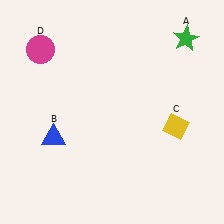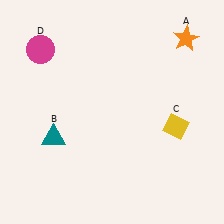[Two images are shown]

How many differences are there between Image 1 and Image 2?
There are 2 differences between the two images.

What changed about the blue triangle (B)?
In Image 1, B is blue. In Image 2, it changed to teal.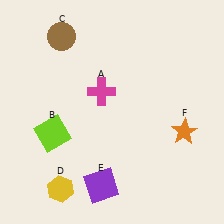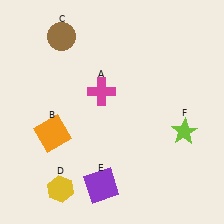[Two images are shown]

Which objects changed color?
B changed from lime to orange. F changed from orange to lime.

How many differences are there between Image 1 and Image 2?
There are 2 differences between the two images.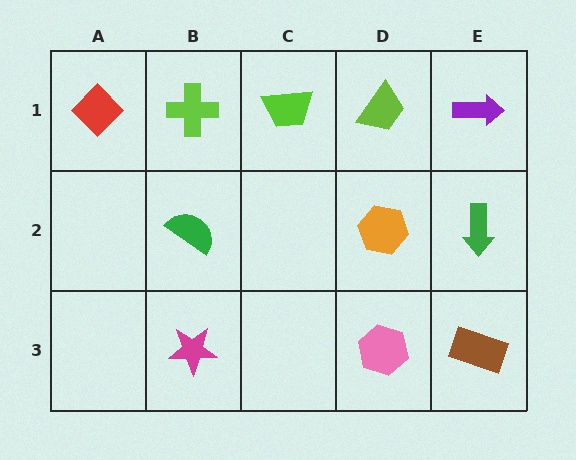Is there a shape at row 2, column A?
No, that cell is empty.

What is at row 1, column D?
A lime trapezoid.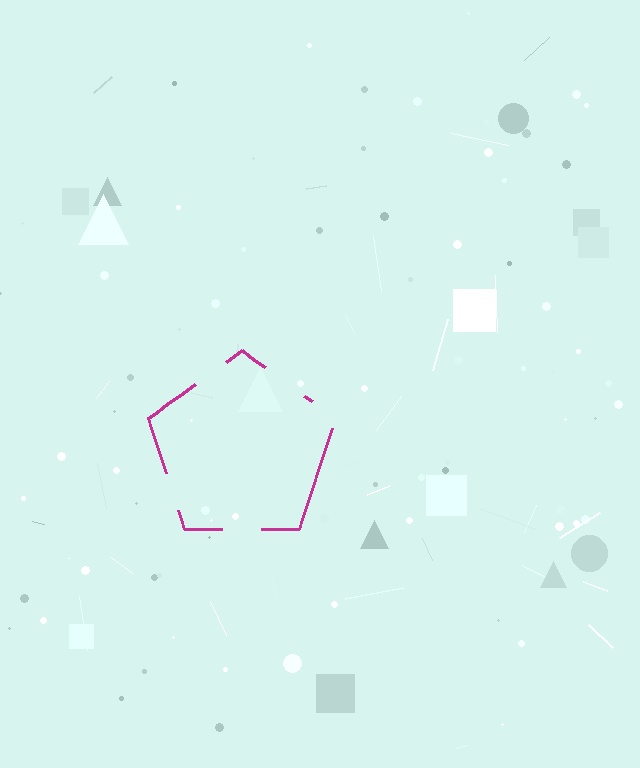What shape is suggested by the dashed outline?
The dashed outline suggests a pentagon.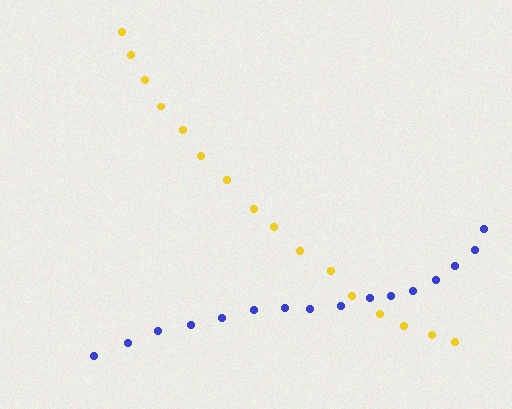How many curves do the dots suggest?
There are 2 distinct paths.